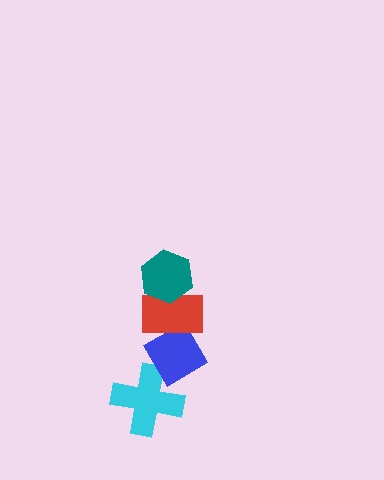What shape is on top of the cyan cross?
The blue diamond is on top of the cyan cross.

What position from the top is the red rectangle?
The red rectangle is 2nd from the top.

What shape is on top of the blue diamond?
The red rectangle is on top of the blue diamond.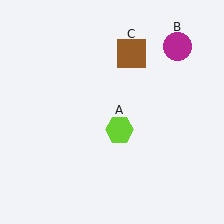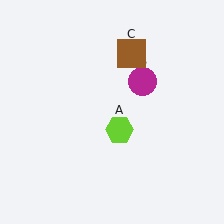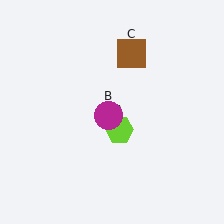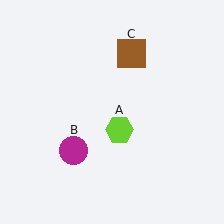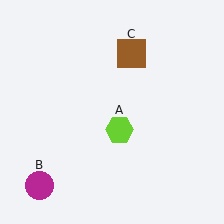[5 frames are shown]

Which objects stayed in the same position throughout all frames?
Lime hexagon (object A) and brown square (object C) remained stationary.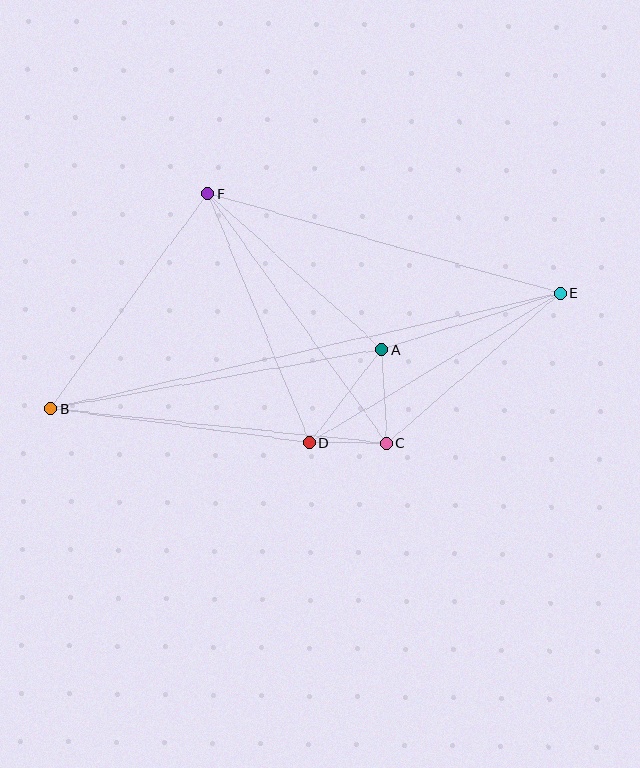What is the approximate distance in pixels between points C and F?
The distance between C and F is approximately 307 pixels.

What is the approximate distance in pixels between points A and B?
The distance between A and B is approximately 337 pixels.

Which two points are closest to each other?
Points C and D are closest to each other.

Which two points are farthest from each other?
Points B and E are farthest from each other.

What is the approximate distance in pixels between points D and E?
The distance between D and E is approximately 292 pixels.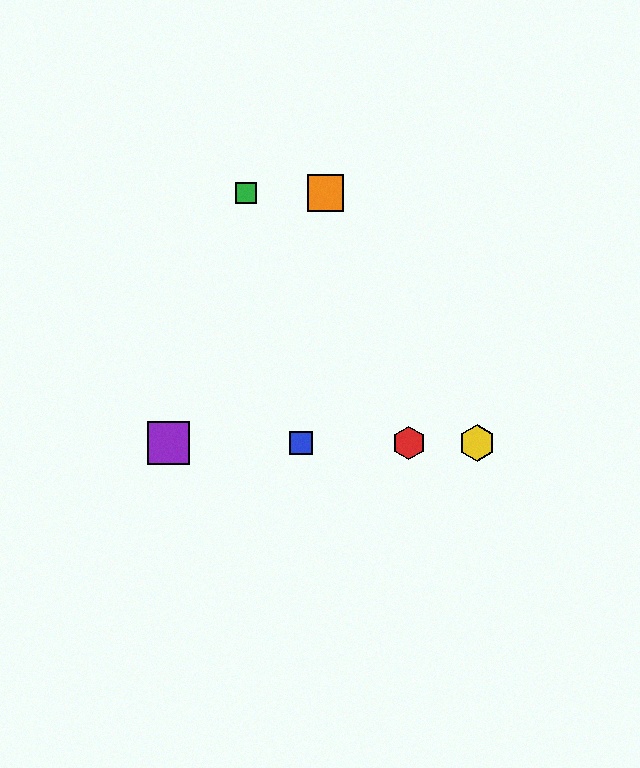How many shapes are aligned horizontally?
4 shapes (the red hexagon, the blue square, the yellow hexagon, the purple square) are aligned horizontally.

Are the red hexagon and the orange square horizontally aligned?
No, the red hexagon is at y≈443 and the orange square is at y≈193.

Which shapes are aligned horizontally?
The red hexagon, the blue square, the yellow hexagon, the purple square are aligned horizontally.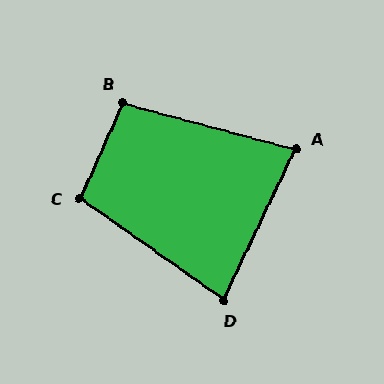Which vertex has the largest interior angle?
C, at approximately 101 degrees.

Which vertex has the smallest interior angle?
A, at approximately 79 degrees.